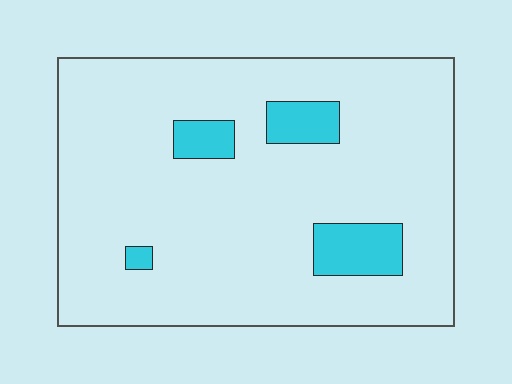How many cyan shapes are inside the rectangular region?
4.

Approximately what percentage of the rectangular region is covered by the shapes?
Approximately 10%.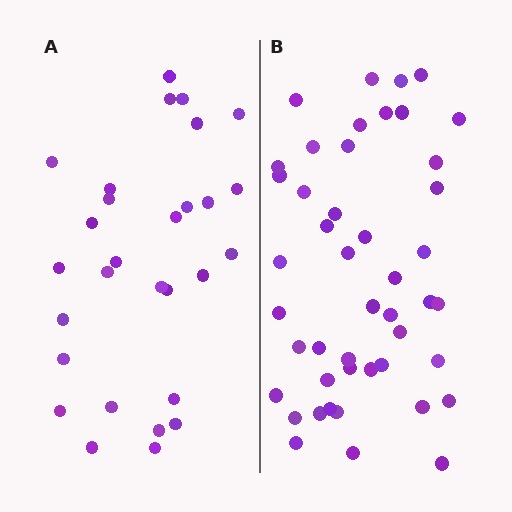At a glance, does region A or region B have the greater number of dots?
Region B (the right region) has more dots.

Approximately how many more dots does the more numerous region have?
Region B has approximately 15 more dots than region A.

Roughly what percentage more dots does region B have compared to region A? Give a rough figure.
About 60% more.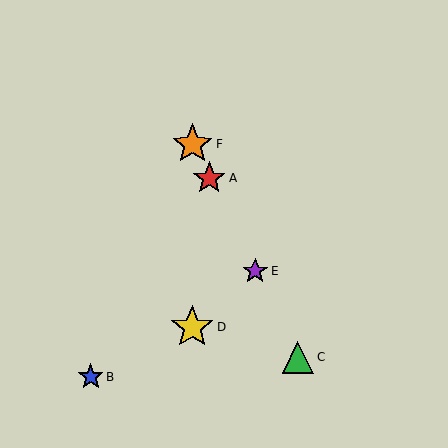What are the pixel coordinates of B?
Object B is at (91, 377).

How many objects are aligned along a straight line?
4 objects (A, C, E, F) are aligned along a straight line.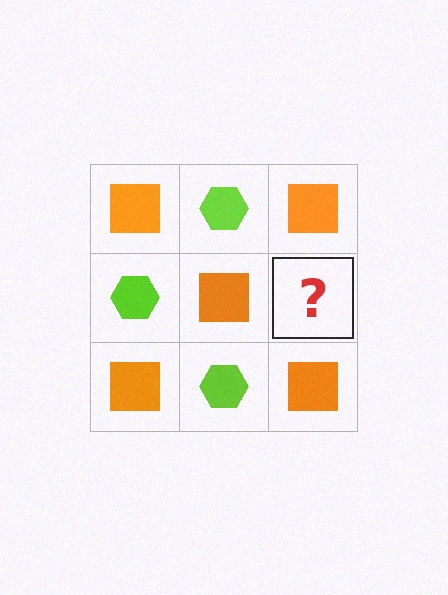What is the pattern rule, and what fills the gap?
The rule is that it alternates orange square and lime hexagon in a checkerboard pattern. The gap should be filled with a lime hexagon.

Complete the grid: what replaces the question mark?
The question mark should be replaced with a lime hexagon.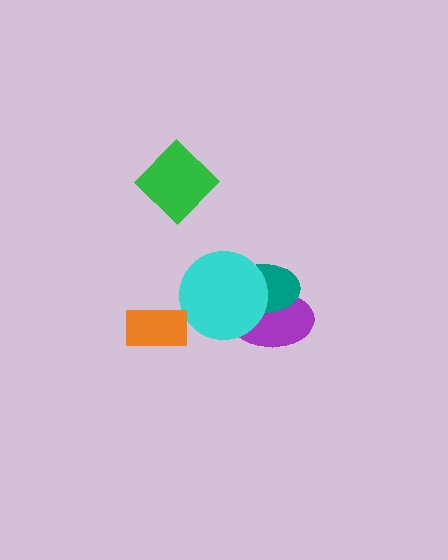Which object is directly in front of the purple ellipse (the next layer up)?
The teal ellipse is directly in front of the purple ellipse.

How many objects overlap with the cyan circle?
2 objects overlap with the cyan circle.